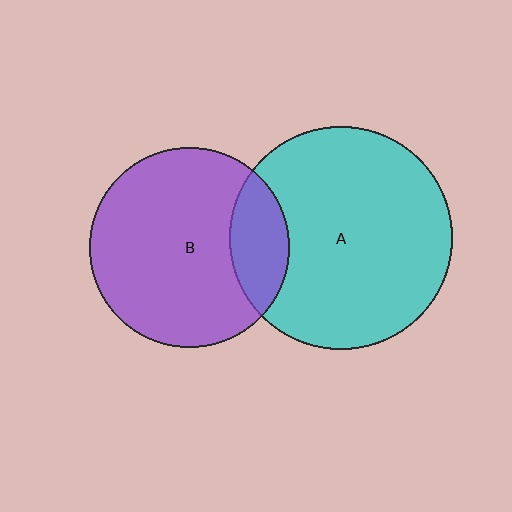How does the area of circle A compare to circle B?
Approximately 1.2 times.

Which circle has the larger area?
Circle A (cyan).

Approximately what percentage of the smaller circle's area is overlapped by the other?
Approximately 20%.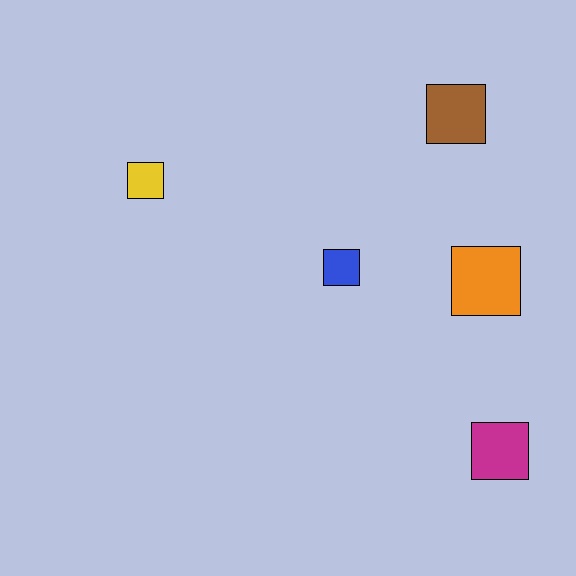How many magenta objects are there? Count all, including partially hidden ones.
There is 1 magenta object.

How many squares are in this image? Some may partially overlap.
There are 5 squares.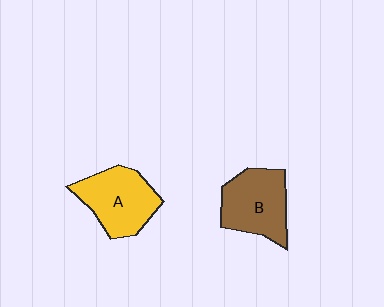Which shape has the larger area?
Shape A (yellow).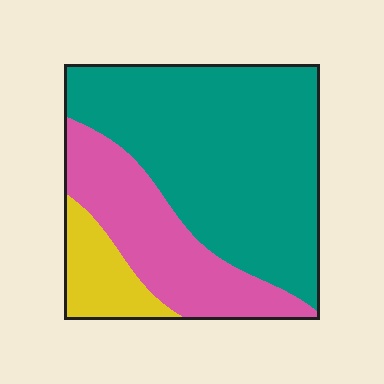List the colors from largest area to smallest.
From largest to smallest: teal, pink, yellow.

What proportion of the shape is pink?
Pink takes up about one quarter (1/4) of the shape.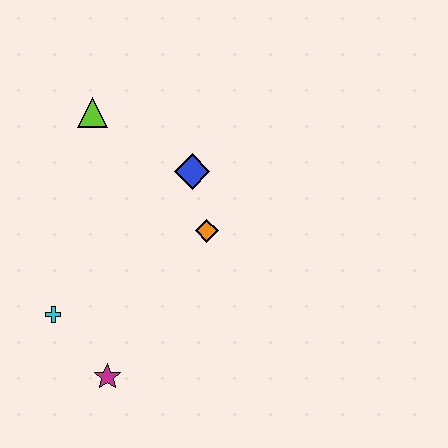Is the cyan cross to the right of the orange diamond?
No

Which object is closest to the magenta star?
The cyan cross is closest to the magenta star.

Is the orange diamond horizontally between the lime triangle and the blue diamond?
No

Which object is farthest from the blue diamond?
The magenta star is farthest from the blue diamond.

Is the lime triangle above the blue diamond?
Yes